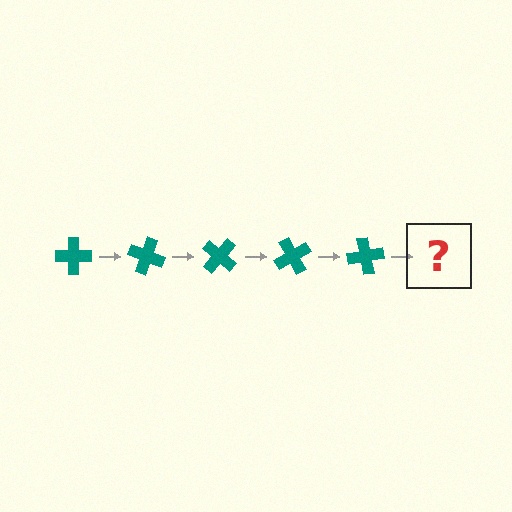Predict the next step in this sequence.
The next step is a teal cross rotated 100 degrees.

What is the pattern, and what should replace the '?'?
The pattern is that the cross rotates 20 degrees each step. The '?' should be a teal cross rotated 100 degrees.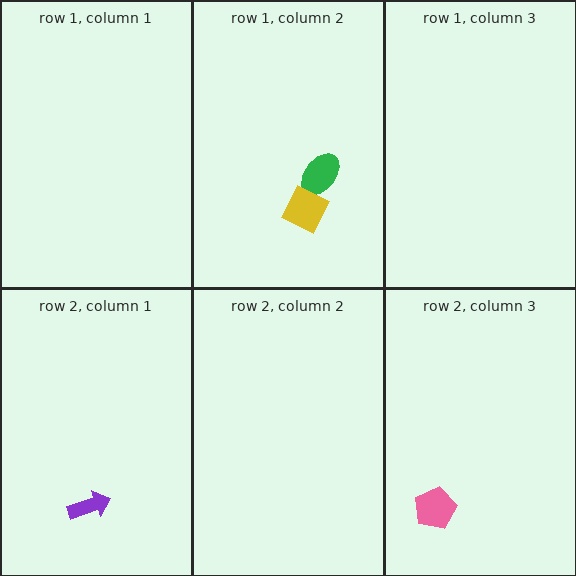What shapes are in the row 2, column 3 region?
The pink pentagon.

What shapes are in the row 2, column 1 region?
The purple arrow.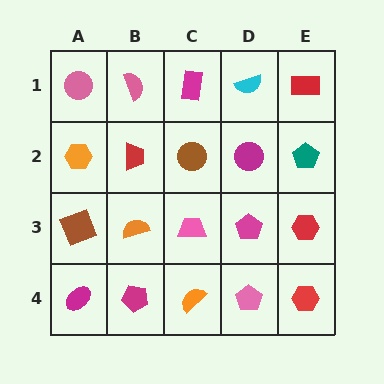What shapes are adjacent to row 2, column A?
A pink circle (row 1, column A), a brown square (row 3, column A), a red trapezoid (row 2, column B).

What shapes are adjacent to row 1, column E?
A teal pentagon (row 2, column E), a cyan semicircle (row 1, column D).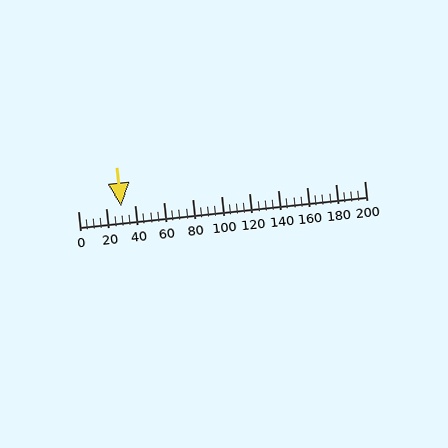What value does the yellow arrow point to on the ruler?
The yellow arrow points to approximately 30.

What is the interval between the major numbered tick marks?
The major tick marks are spaced 20 units apart.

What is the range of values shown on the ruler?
The ruler shows values from 0 to 200.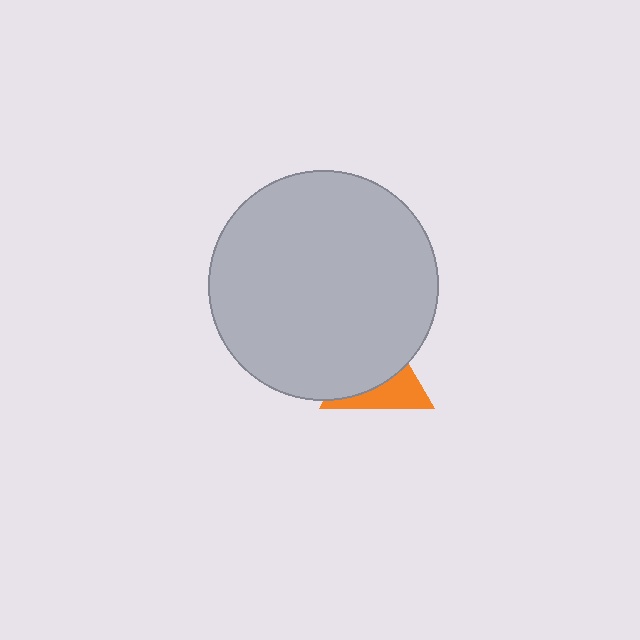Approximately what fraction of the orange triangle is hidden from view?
Roughly 60% of the orange triangle is hidden behind the light gray circle.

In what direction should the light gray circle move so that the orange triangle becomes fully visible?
The light gray circle should move up. That is the shortest direction to clear the overlap and leave the orange triangle fully visible.